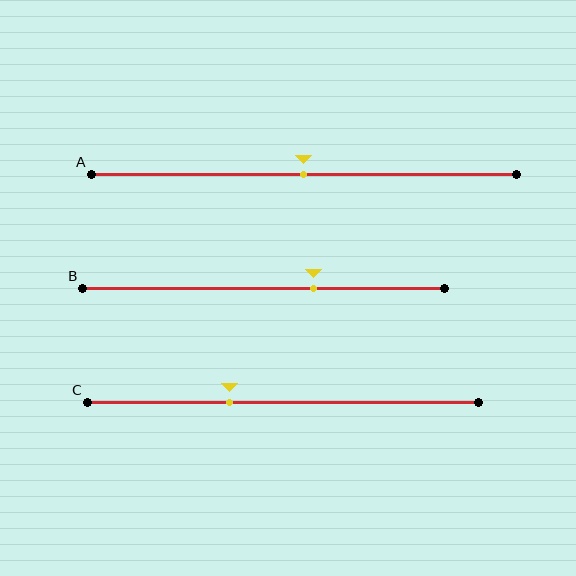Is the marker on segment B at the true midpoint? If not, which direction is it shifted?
No, the marker on segment B is shifted to the right by about 14% of the segment length.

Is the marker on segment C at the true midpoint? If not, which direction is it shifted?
No, the marker on segment C is shifted to the left by about 13% of the segment length.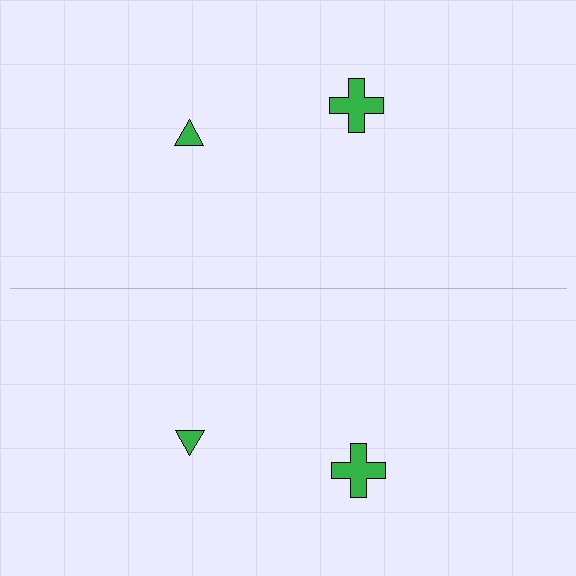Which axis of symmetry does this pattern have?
The pattern has a horizontal axis of symmetry running through the center of the image.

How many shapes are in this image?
There are 4 shapes in this image.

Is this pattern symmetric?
Yes, this pattern has bilateral (reflection) symmetry.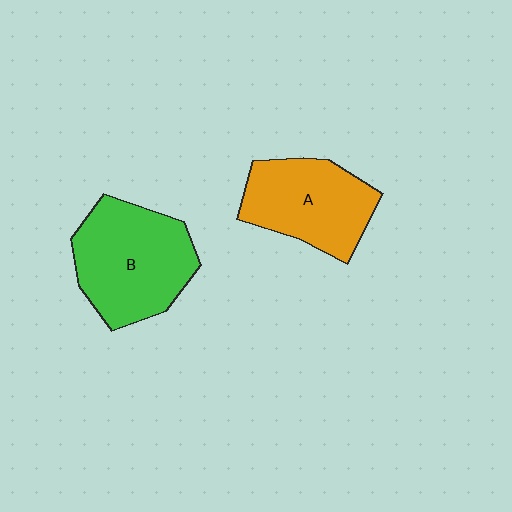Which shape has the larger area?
Shape B (green).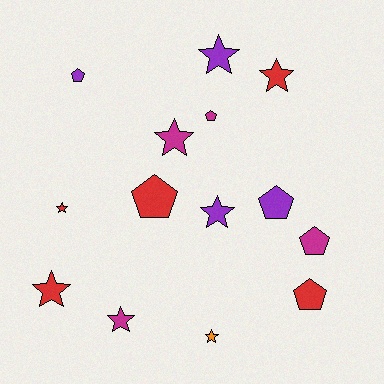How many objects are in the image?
There are 14 objects.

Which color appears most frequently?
Red, with 5 objects.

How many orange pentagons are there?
There are no orange pentagons.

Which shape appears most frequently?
Star, with 8 objects.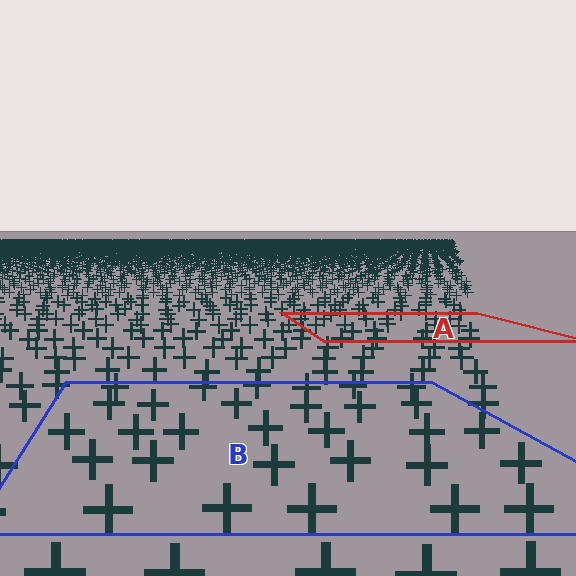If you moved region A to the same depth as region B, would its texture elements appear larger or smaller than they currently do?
They would appear larger. At a closer depth, the same texture elements are projected at a bigger on-screen size.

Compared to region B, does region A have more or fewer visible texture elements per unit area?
Region A has more texture elements per unit area — they are packed more densely because it is farther away.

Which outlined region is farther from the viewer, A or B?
Region A is farther from the viewer — the texture elements inside it appear smaller and more densely packed.